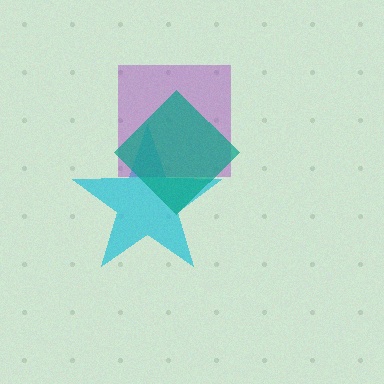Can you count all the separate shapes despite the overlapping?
Yes, there are 3 separate shapes.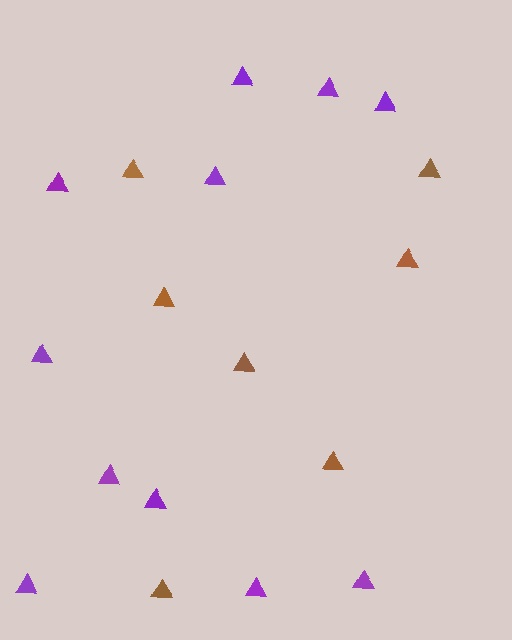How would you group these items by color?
There are 2 groups: one group of purple triangles (11) and one group of brown triangles (7).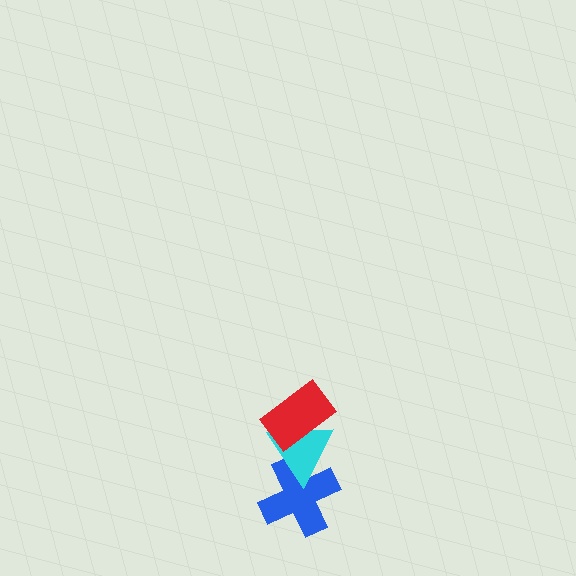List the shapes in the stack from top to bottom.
From top to bottom: the red rectangle, the cyan triangle, the blue cross.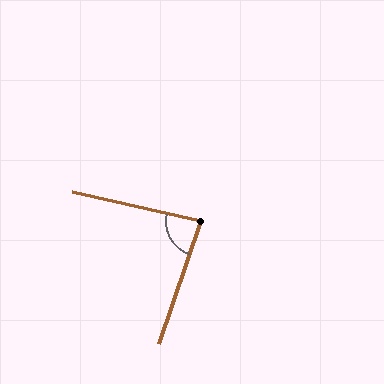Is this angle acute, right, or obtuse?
It is acute.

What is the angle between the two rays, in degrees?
Approximately 84 degrees.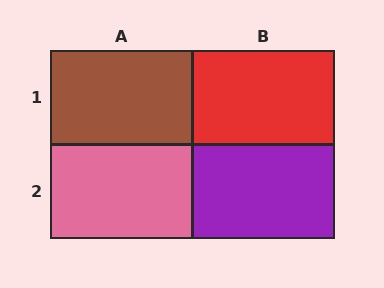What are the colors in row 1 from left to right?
Brown, red.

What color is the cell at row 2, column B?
Purple.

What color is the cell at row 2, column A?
Pink.